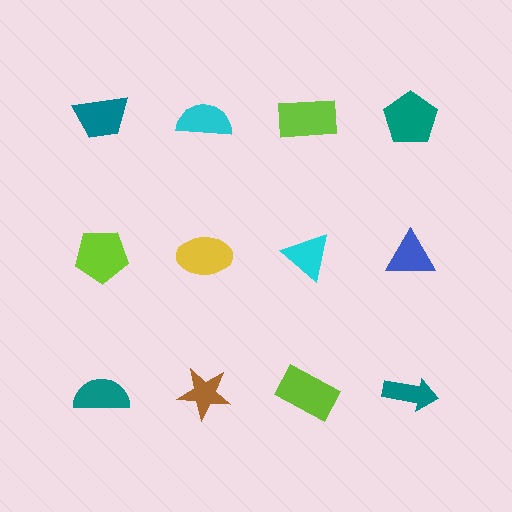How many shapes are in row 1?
4 shapes.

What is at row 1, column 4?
A teal pentagon.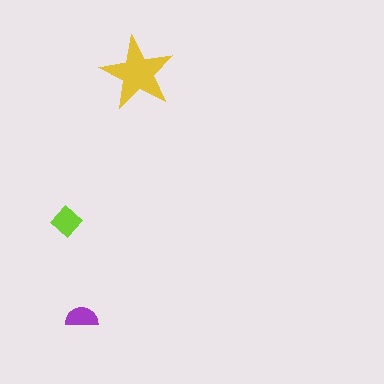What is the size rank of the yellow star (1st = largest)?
1st.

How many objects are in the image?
There are 3 objects in the image.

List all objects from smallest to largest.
The purple semicircle, the lime diamond, the yellow star.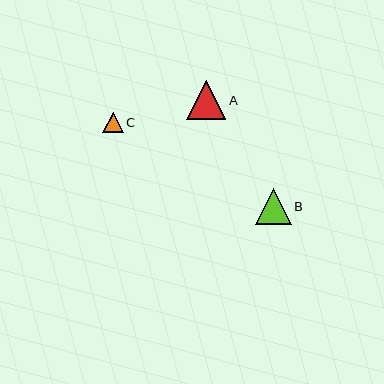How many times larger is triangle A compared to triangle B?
Triangle A is approximately 1.1 times the size of triangle B.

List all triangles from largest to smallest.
From largest to smallest: A, B, C.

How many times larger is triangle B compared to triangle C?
Triangle B is approximately 1.7 times the size of triangle C.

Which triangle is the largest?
Triangle A is the largest with a size of approximately 39 pixels.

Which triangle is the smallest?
Triangle C is the smallest with a size of approximately 21 pixels.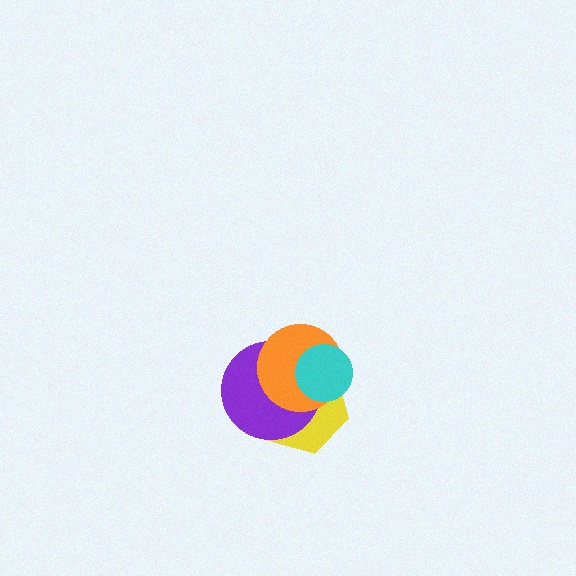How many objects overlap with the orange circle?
3 objects overlap with the orange circle.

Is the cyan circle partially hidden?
No, no other shape covers it.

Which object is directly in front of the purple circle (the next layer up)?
The orange circle is directly in front of the purple circle.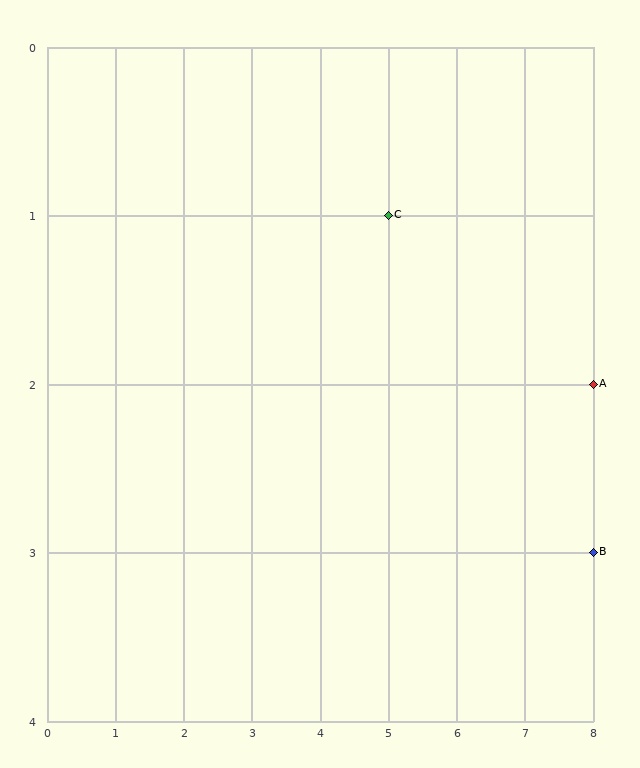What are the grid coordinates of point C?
Point C is at grid coordinates (5, 1).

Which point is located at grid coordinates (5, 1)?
Point C is at (5, 1).